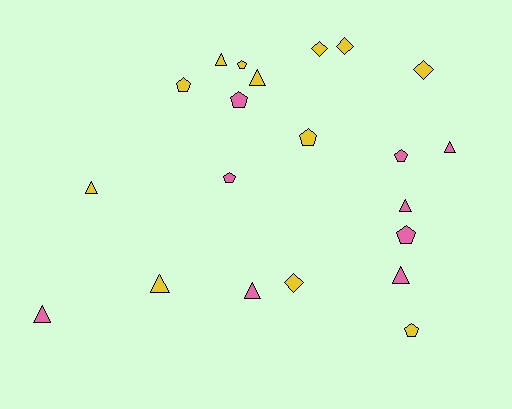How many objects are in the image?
There are 21 objects.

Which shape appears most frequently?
Triangle, with 9 objects.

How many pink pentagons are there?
There are 4 pink pentagons.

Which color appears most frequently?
Yellow, with 12 objects.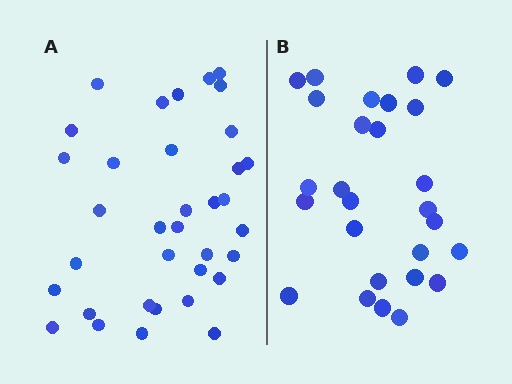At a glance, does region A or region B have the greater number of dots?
Region A (the left region) has more dots.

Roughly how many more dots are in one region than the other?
Region A has roughly 8 or so more dots than region B.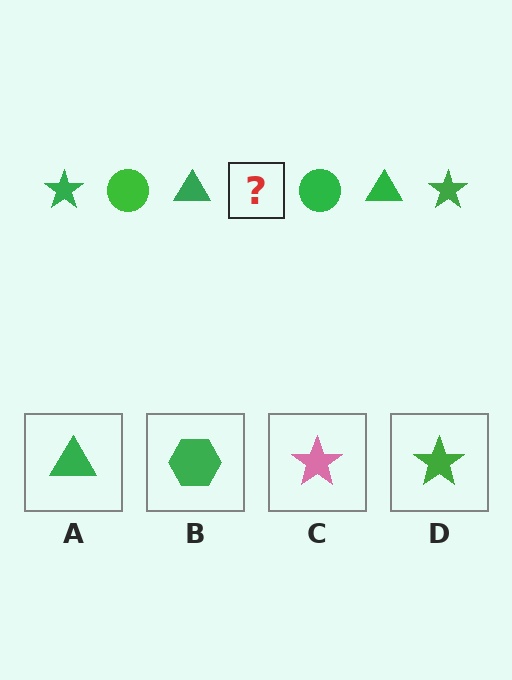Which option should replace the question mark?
Option D.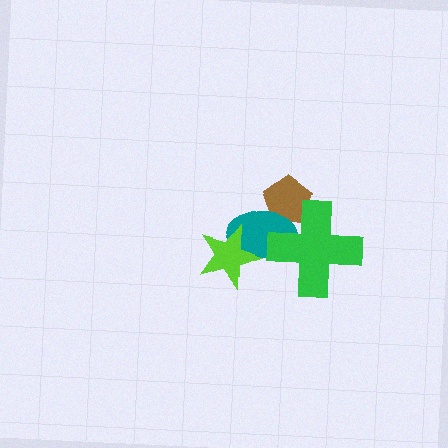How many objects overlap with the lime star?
1 object overlaps with the lime star.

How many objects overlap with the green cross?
2 objects overlap with the green cross.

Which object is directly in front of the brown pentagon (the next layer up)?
The teal ellipse is directly in front of the brown pentagon.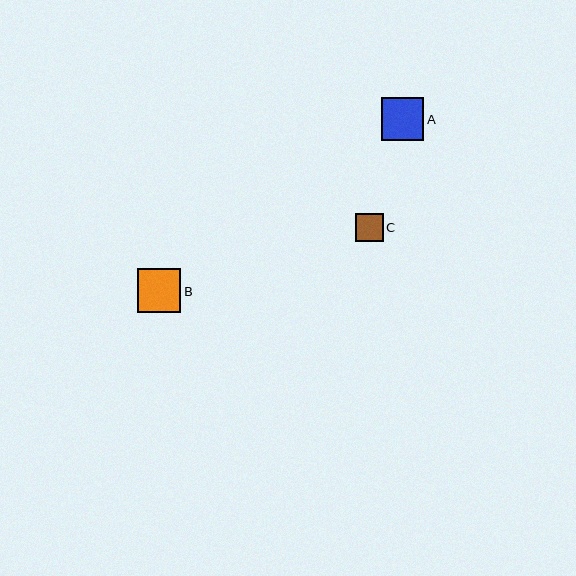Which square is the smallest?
Square C is the smallest with a size of approximately 28 pixels.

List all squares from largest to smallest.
From largest to smallest: B, A, C.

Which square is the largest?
Square B is the largest with a size of approximately 43 pixels.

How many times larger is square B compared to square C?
Square B is approximately 1.5 times the size of square C.